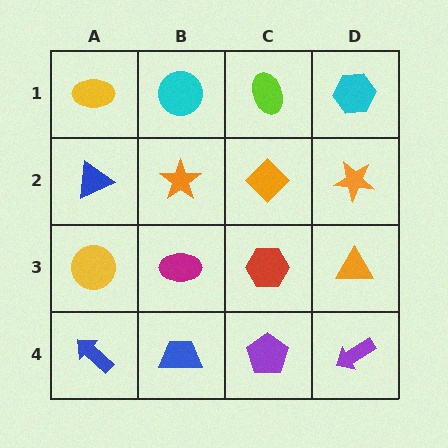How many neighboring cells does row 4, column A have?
2.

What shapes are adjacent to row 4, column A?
A yellow circle (row 3, column A), a blue trapezoid (row 4, column B).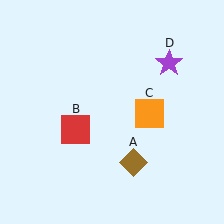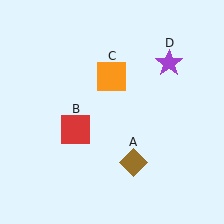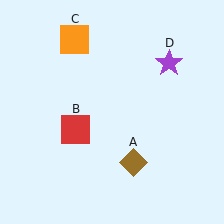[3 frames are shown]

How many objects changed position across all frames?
1 object changed position: orange square (object C).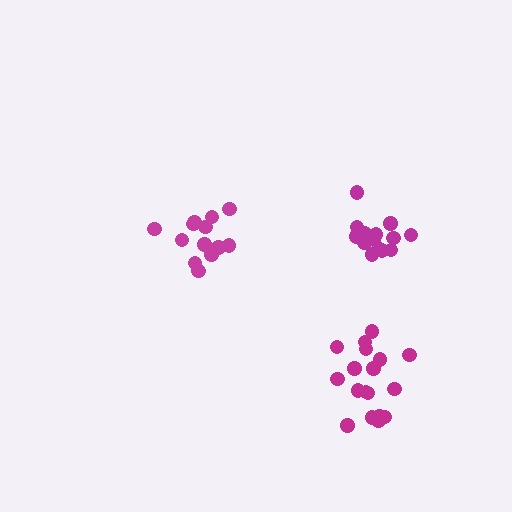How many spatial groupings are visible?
There are 3 spatial groupings.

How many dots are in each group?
Group 1: 13 dots, Group 2: 15 dots, Group 3: 18 dots (46 total).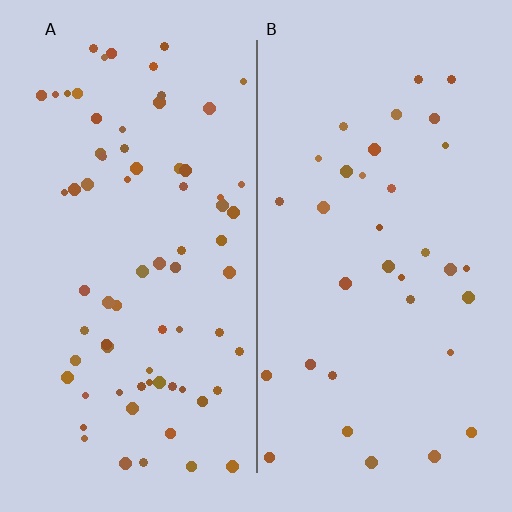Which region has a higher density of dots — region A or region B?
A (the left).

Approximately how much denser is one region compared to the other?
Approximately 2.2× — region A over region B.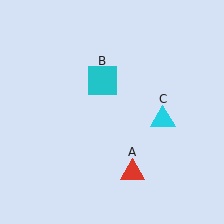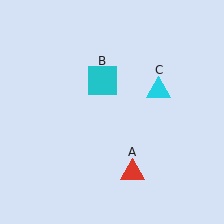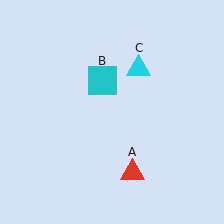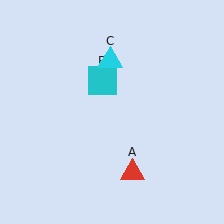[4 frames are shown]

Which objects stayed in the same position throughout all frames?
Red triangle (object A) and cyan square (object B) remained stationary.